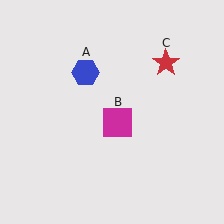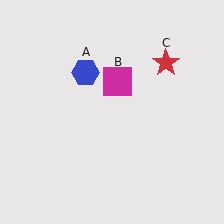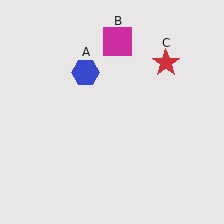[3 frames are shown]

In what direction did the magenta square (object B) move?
The magenta square (object B) moved up.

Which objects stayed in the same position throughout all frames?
Blue hexagon (object A) and red star (object C) remained stationary.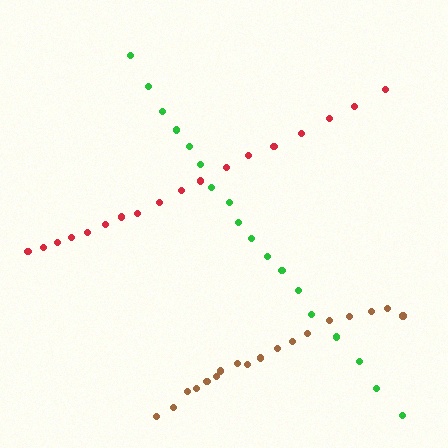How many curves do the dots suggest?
There are 3 distinct paths.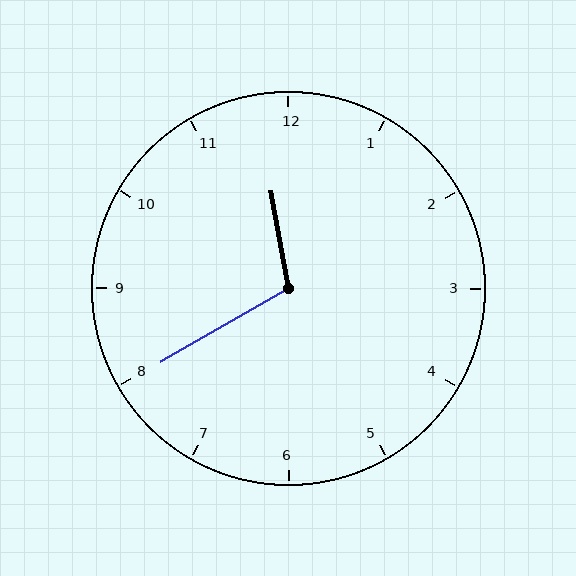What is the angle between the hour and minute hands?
Approximately 110 degrees.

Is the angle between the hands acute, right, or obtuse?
It is obtuse.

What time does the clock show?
11:40.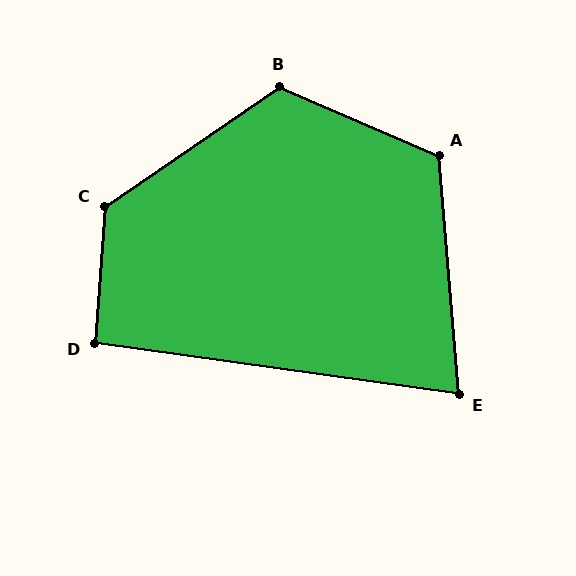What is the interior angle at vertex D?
Approximately 94 degrees (approximately right).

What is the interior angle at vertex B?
Approximately 123 degrees (obtuse).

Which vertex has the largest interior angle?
C, at approximately 128 degrees.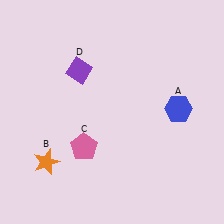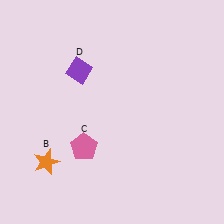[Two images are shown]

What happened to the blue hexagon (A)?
The blue hexagon (A) was removed in Image 2. It was in the top-right area of Image 1.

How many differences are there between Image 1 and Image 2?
There is 1 difference between the two images.